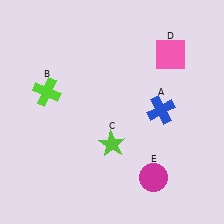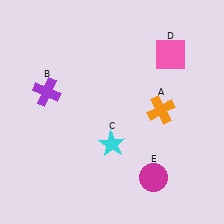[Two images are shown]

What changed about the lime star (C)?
In Image 1, C is lime. In Image 2, it changed to cyan.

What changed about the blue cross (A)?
In Image 1, A is blue. In Image 2, it changed to orange.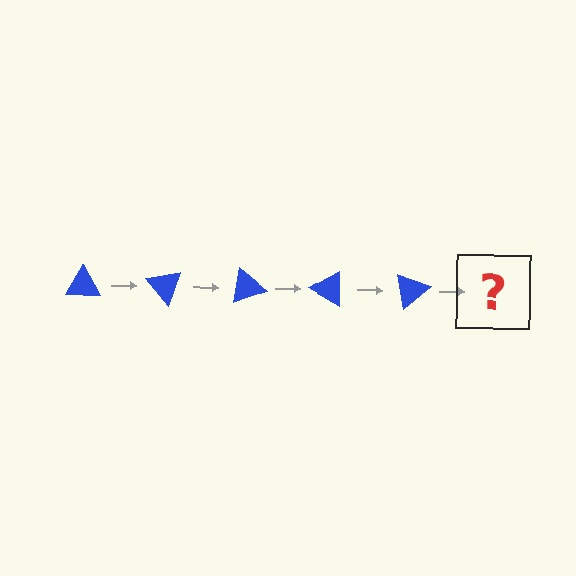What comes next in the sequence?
The next element should be a blue triangle rotated 250 degrees.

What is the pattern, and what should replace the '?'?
The pattern is that the triangle rotates 50 degrees each step. The '?' should be a blue triangle rotated 250 degrees.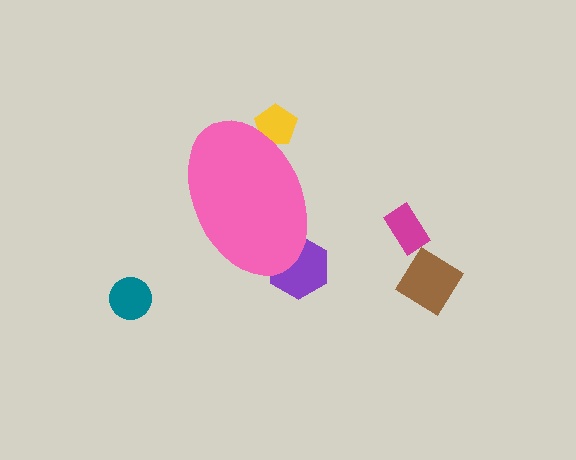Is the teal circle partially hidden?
No, the teal circle is fully visible.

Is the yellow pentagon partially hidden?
Yes, the yellow pentagon is partially hidden behind the pink ellipse.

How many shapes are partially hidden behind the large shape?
2 shapes are partially hidden.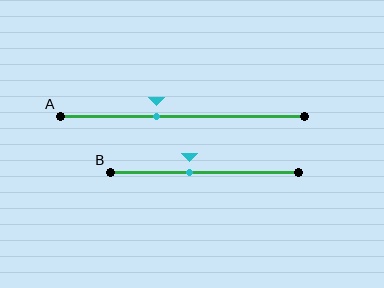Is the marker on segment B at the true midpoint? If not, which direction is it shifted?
No, the marker on segment B is shifted to the left by about 8% of the segment length.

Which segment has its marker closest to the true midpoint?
Segment B has its marker closest to the true midpoint.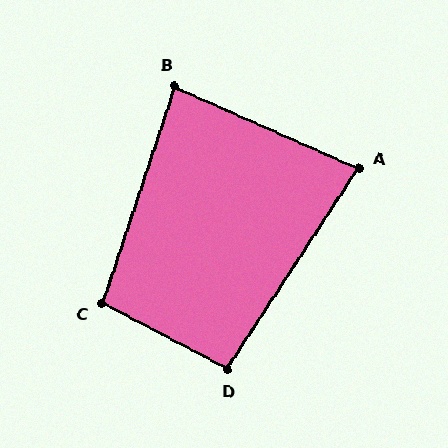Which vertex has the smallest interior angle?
A, at approximately 81 degrees.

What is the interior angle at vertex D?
Approximately 95 degrees (obtuse).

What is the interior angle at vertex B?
Approximately 85 degrees (acute).